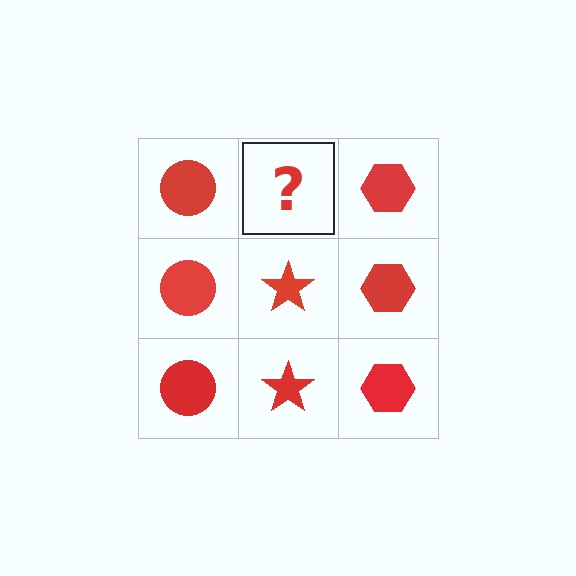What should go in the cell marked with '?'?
The missing cell should contain a red star.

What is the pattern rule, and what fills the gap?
The rule is that each column has a consistent shape. The gap should be filled with a red star.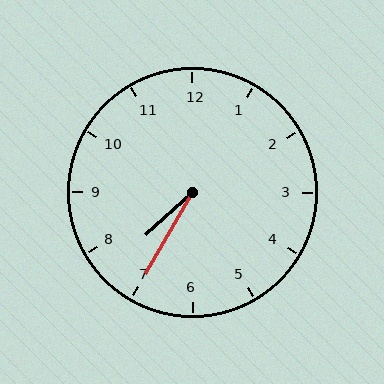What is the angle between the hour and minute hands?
Approximately 18 degrees.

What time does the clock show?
7:35.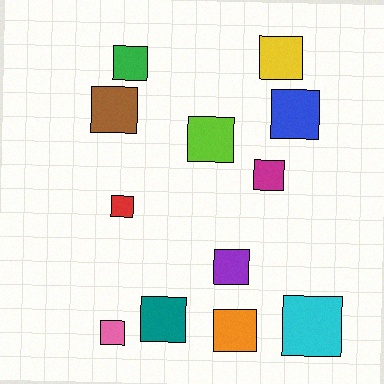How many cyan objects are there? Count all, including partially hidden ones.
There is 1 cyan object.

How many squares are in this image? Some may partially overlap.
There are 12 squares.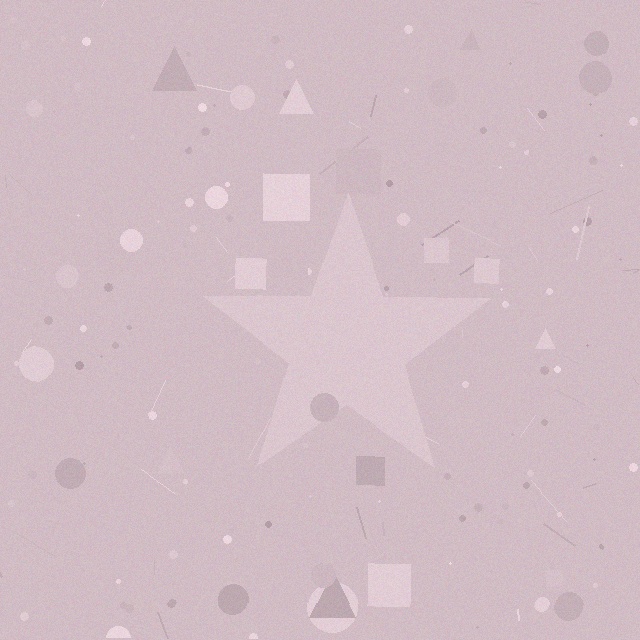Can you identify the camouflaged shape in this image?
The camouflaged shape is a star.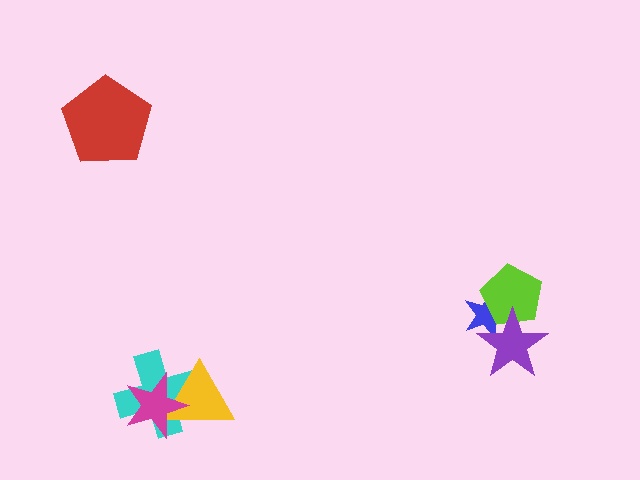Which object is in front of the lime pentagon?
The purple star is in front of the lime pentagon.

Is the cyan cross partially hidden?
Yes, it is partially covered by another shape.